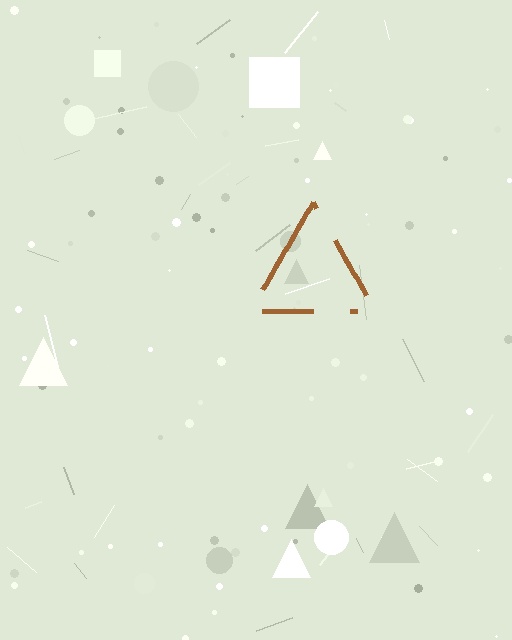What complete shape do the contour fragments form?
The contour fragments form a triangle.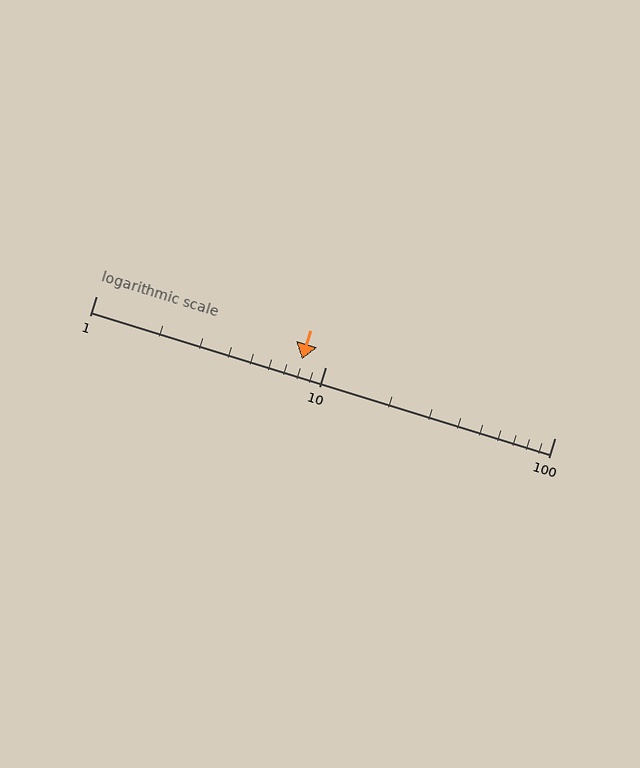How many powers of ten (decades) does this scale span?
The scale spans 2 decades, from 1 to 100.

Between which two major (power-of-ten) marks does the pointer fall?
The pointer is between 1 and 10.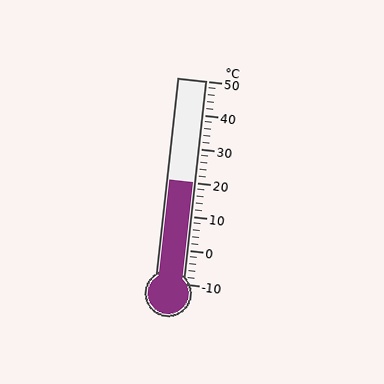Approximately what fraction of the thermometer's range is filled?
The thermometer is filled to approximately 50% of its range.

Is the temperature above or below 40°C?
The temperature is below 40°C.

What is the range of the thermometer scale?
The thermometer scale ranges from -10°C to 50°C.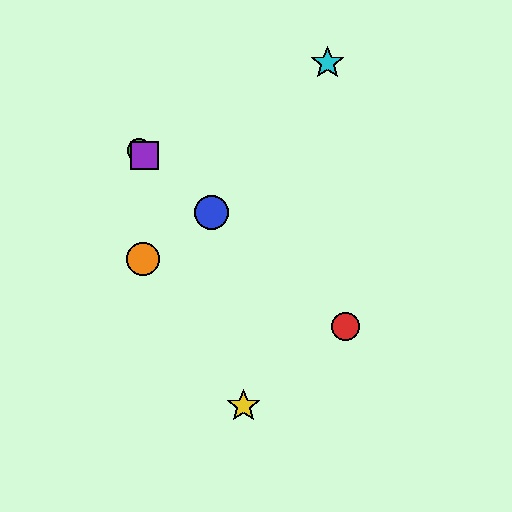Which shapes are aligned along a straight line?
The red circle, the blue circle, the green circle, the purple square are aligned along a straight line.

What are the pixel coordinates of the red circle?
The red circle is at (346, 326).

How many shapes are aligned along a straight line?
4 shapes (the red circle, the blue circle, the green circle, the purple square) are aligned along a straight line.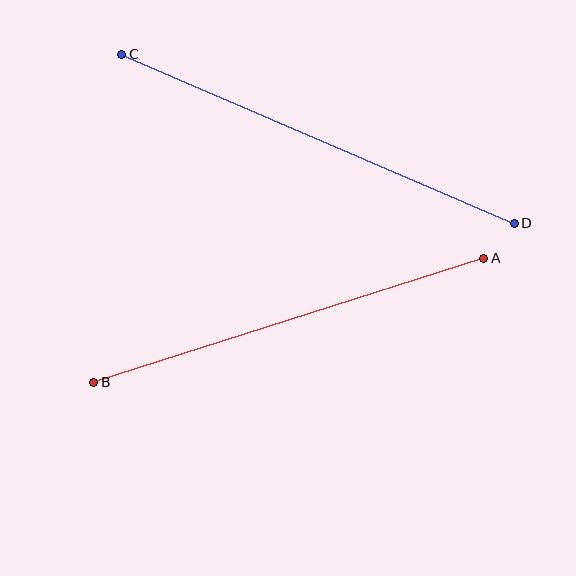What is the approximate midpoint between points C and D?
The midpoint is at approximately (318, 139) pixels.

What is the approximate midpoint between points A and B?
The midpoint is at approximately (289, 320) pixels.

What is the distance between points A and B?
The distance is approximately 409 pixels.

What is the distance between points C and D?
The distance is approximately 427 pixels.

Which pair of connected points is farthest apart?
Points C and D are farthest apart.